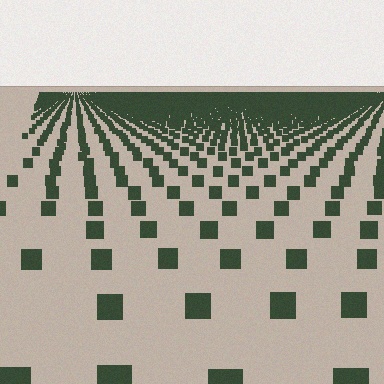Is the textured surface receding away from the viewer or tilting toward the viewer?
The surface is receding away from the viewer. Texture elements get smaller and denser toward the top.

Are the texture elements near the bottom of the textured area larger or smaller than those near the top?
Larger. Near the bottom, elements are closer to the viewer and appear at a bigger on-screen size.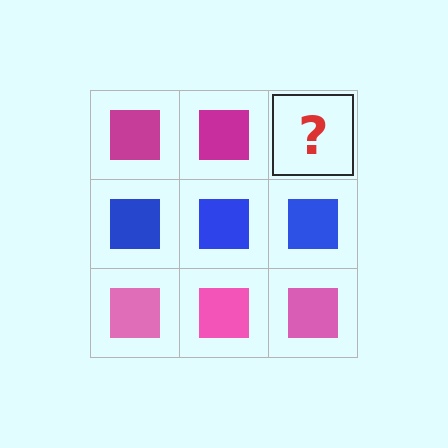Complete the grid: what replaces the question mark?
The question mark should be replaced with a magenta square.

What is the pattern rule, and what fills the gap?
The rule is that each row has a consistent color. The gap should be filled with a magenta square.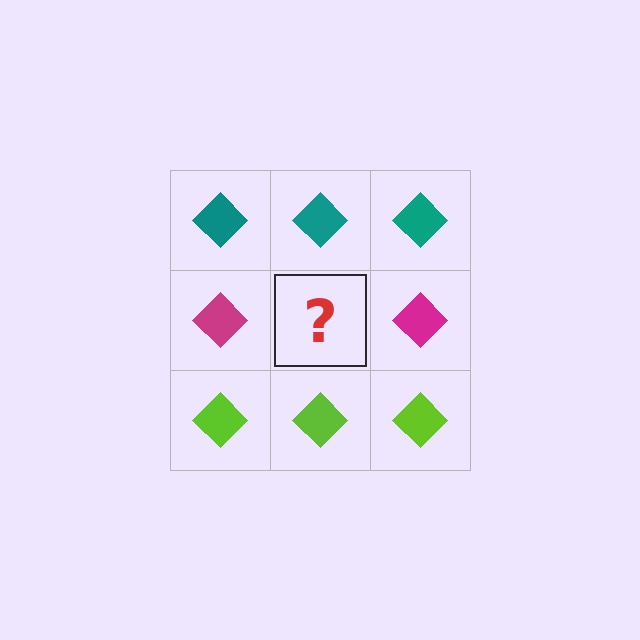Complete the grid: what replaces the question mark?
The question mark should be replaced with a magenta diamond.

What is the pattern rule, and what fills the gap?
The rule is that each row has a consistent color. The gap should be filled with a magenta diamond.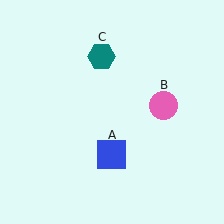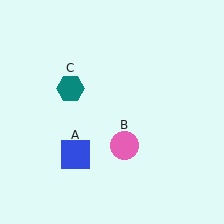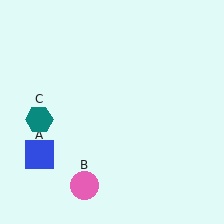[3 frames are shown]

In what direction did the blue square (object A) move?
The blue square (object A) moved left.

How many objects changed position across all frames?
3 objects changed position: blue square (object A), pink circle (object B), teal hexagon (object C).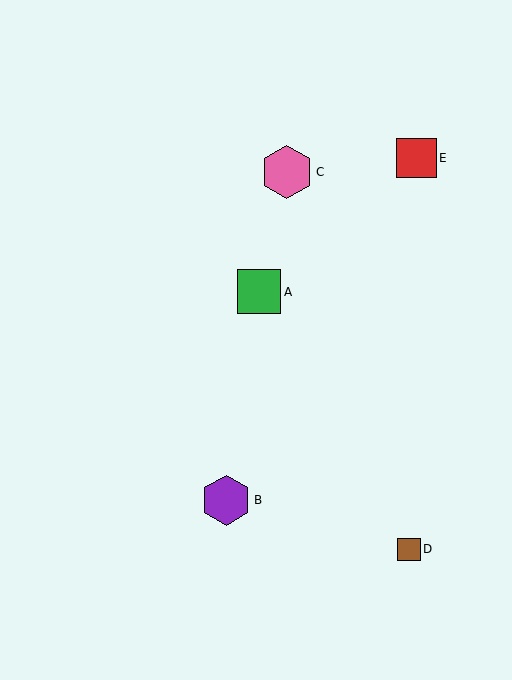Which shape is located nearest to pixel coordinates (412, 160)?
The red square (labeled E) at (416, 158) is nearest to that location.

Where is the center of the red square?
The center of the red square is at (416, 158).